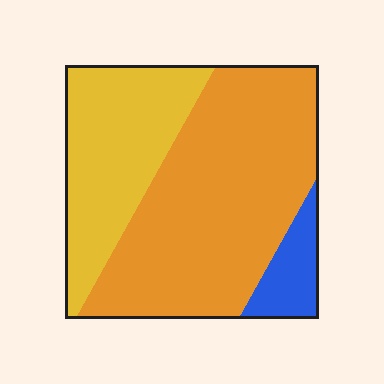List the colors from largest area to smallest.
From largest to smallest: orange, yellow, blue.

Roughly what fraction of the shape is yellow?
Yellow takes up between a quarter and a half of the shape.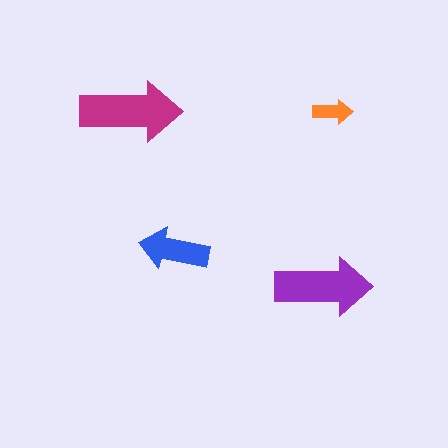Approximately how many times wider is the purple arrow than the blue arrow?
About 1.5 times wider.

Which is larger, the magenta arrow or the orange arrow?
The magenta one.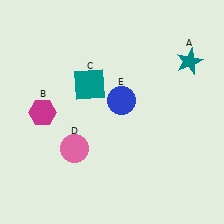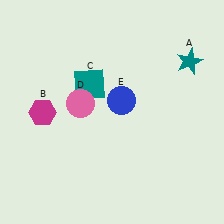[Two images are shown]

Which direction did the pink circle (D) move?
The pink circle (D) moved up.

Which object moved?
The pink circle (D) moved up.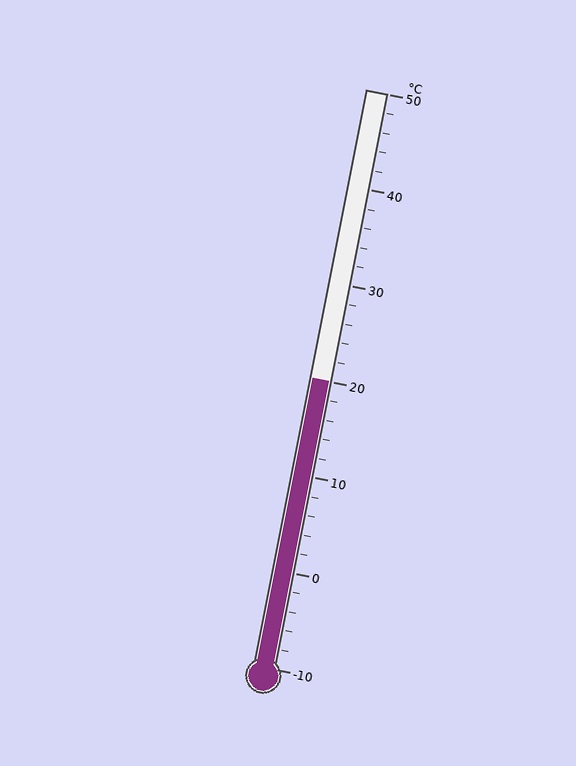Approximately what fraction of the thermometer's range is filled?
The thermometer is filled to approximately 50% of its range.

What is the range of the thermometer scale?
The thermometer scale ranges from -10°C to 50°C.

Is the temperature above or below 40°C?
The temperature is below 40°C.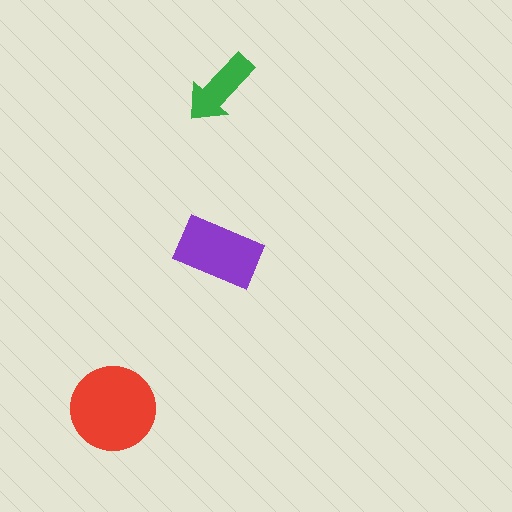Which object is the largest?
The red circle.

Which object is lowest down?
The red circle is bottommost.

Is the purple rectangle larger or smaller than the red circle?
Smaller.